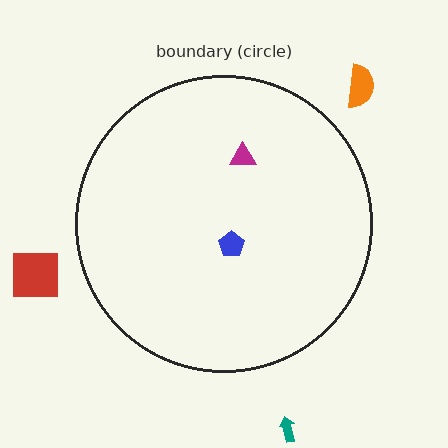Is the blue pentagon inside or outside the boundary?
Inside.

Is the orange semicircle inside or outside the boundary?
Outside.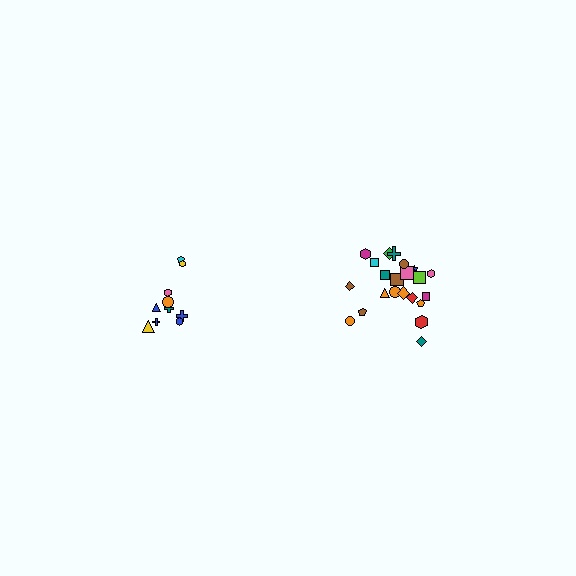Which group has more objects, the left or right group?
The right group.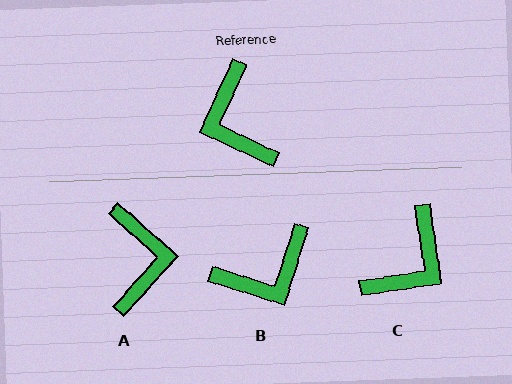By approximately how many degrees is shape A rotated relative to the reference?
Approximately 163 degrees counter-clockwise.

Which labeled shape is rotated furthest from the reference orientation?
A, about 163 degrees away.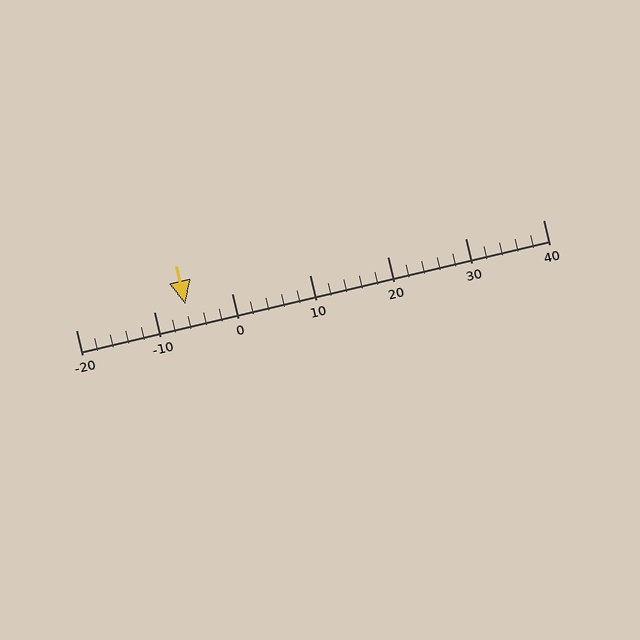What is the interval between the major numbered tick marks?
The major tick marks are spaced 10 units apart.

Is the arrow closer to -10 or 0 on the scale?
The arrow is closer to -10.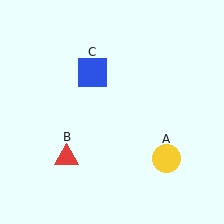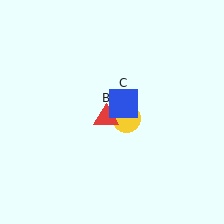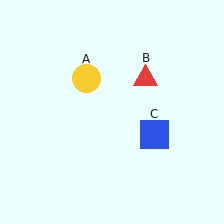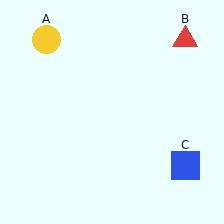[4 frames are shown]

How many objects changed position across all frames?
3 objects changed position: yellow circle (object A), red triangle (object B), blue square (object C).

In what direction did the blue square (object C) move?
The blue square (object C) moved down and to the right.